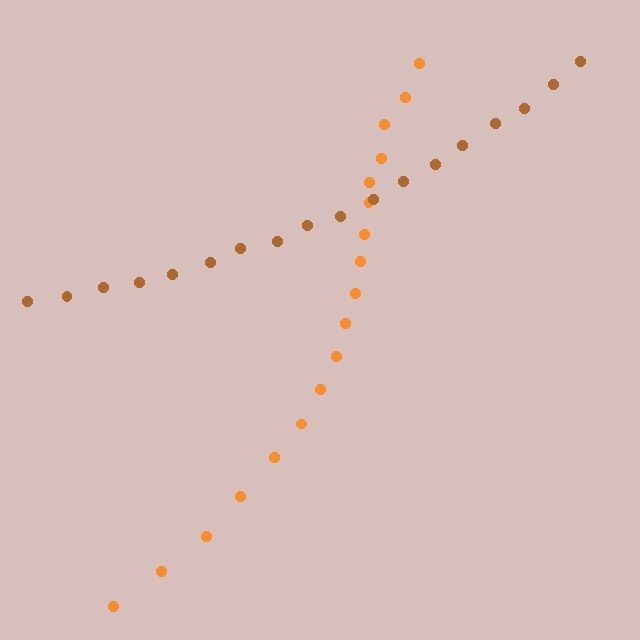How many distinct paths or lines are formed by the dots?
There are 2 distinct paths.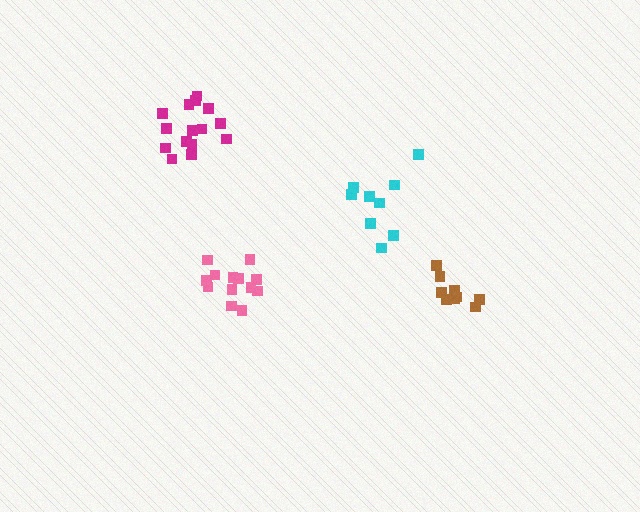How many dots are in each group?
Group 1: 13 dots, Group 2: 9 dots, Group 3: 9 dots, Group 4: 15 dots (46 total).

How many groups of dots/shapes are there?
There are 4 groups.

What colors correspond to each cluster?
The clusters are colored: pink, brown, cyan, magenta.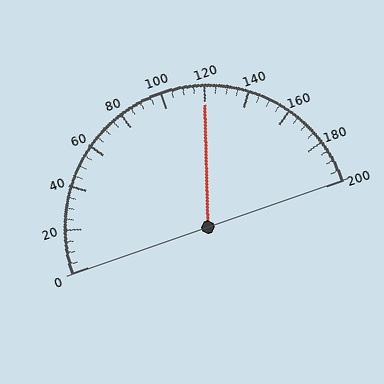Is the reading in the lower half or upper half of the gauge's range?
The reading is in the upper half of the range (0 to 200).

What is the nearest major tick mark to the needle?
The nearest major tick mark is 120.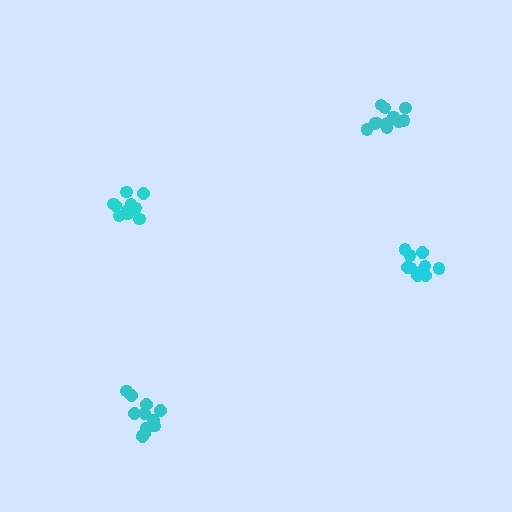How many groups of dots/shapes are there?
There are 4 groups.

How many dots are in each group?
Group 1: 11 dots, Group 2: 12 dots, Group 3: 12 dots, Group 4: 10 dots (45 total).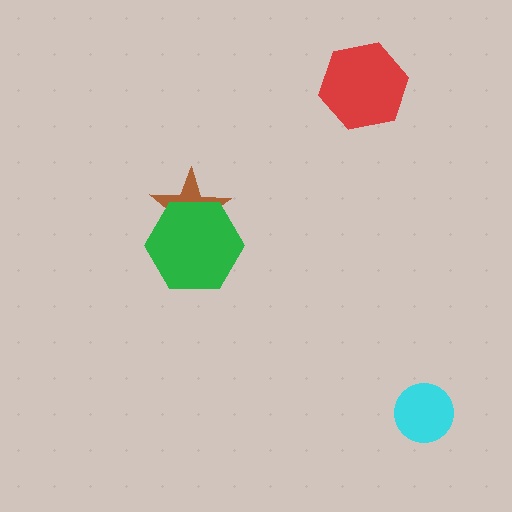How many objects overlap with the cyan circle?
0 objects overlap with the cyan circle.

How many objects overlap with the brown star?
1 object overlaps with the brown star.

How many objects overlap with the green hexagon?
1 object overlaps with the green hexagon.